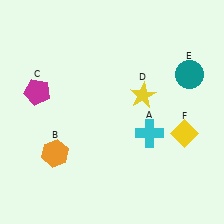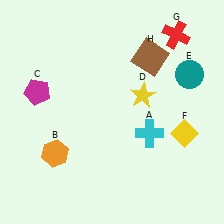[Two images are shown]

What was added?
A red cross (G), a brown square (H) were added in Image 2.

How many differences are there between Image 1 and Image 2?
There are 2 differences between the two images.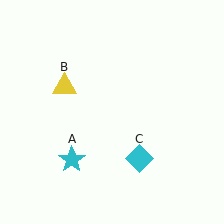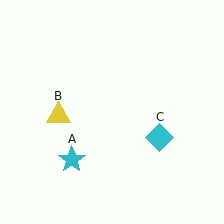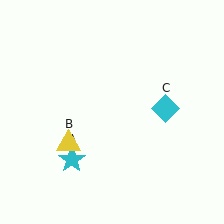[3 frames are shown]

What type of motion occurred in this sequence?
The yellow triangle (object B), cyan diamond (object C) rotated counterclockwise around the center of the scene.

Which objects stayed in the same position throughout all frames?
Cyan star (object A) remained stationary.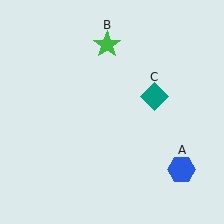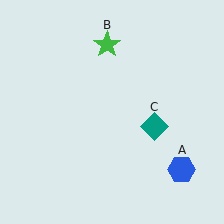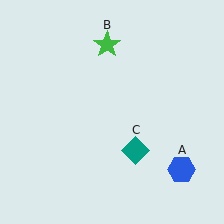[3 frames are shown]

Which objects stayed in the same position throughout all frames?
Blue hexagon (object A) and green star (object B) remained stationary.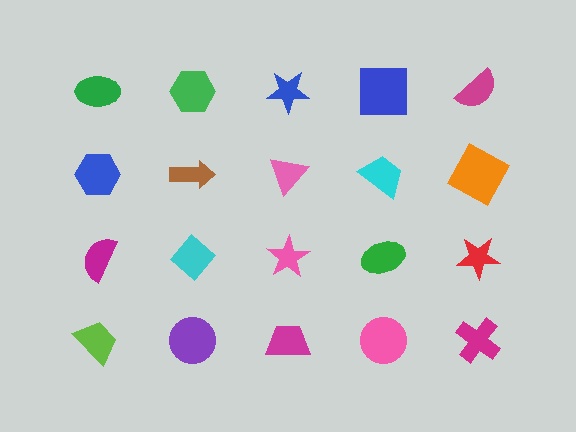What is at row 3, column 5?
A red star.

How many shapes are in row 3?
5 shapes.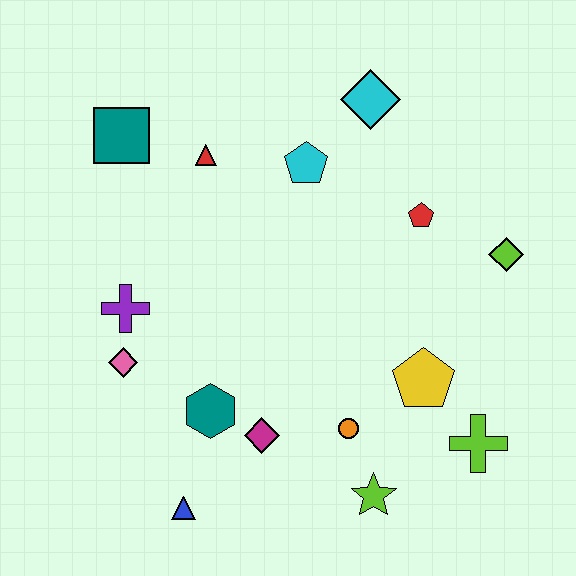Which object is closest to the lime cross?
The yellow pentagon is closest to the lime cross.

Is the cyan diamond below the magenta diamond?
No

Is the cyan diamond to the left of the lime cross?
Yes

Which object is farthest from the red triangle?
The lime cross is farthest from the red triangle.